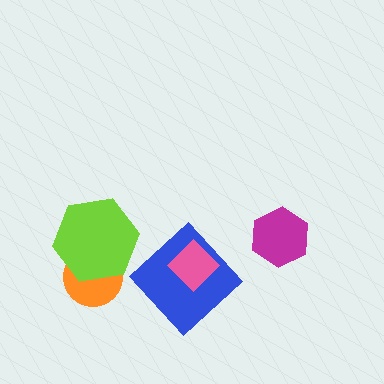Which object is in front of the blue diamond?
The pink diamond is in front of the blue diamond.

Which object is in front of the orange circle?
The lime hexagon is in front of the orange circle.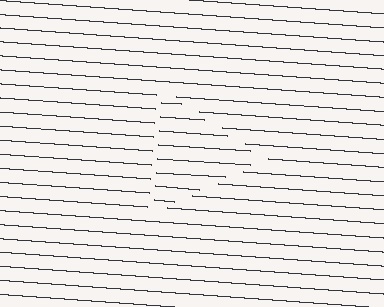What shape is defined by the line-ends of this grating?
An illusory triangle. The interior of the shape contains the same grating, shifted by half a period — the contour is defined by the phase discontinuity where line-ends from the inner and outer gratings abut.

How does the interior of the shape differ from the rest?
The interior of the shape contains the same grating, shifted by half a period — the contour is defined by the phase discontinuity where line-ends from the inner and outer gratings abut.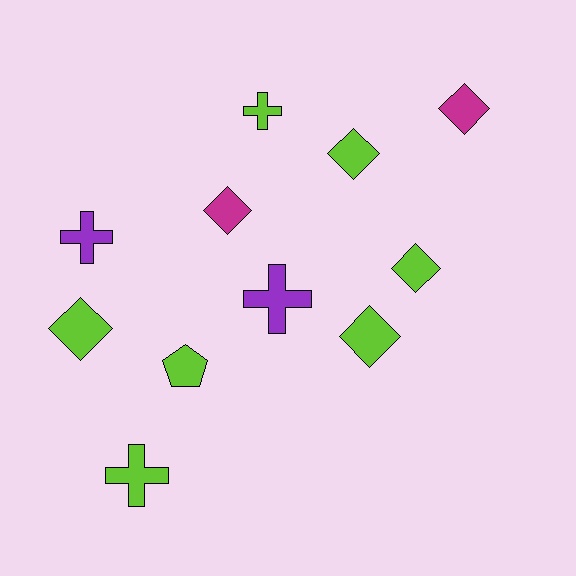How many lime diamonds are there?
There are 4 lime diamonds.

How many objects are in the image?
There are 11 objects.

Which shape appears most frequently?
Diamond, with 6 objects.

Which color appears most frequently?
Lime, with 7 objects.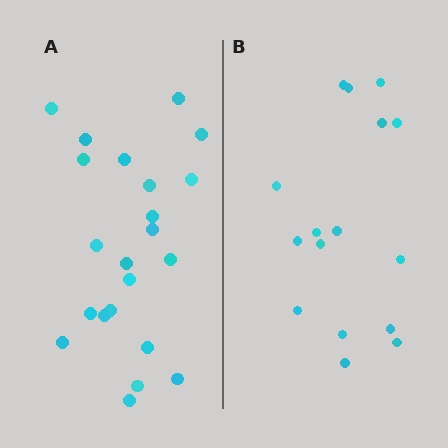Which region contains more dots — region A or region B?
Region A (the left region) has more dots.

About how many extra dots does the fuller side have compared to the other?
Region A has about 6 more dots than region B.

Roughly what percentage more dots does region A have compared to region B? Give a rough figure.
About 40% more.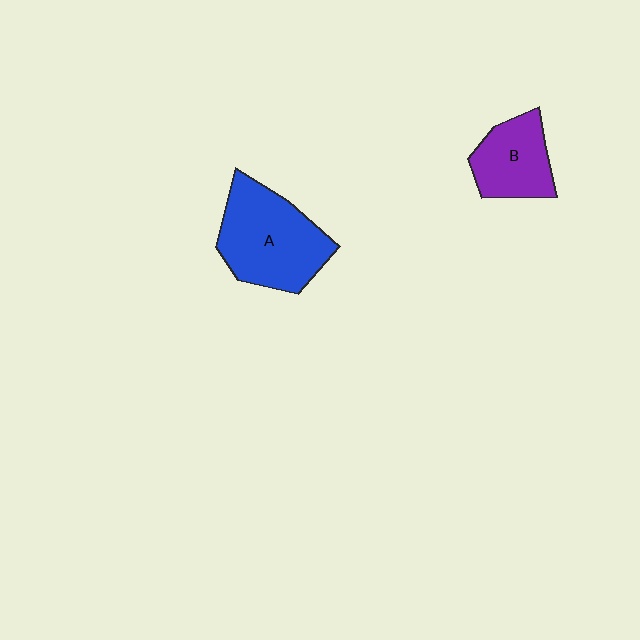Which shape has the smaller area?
Shape B (purple).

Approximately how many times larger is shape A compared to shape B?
Approximately 1.6 times.